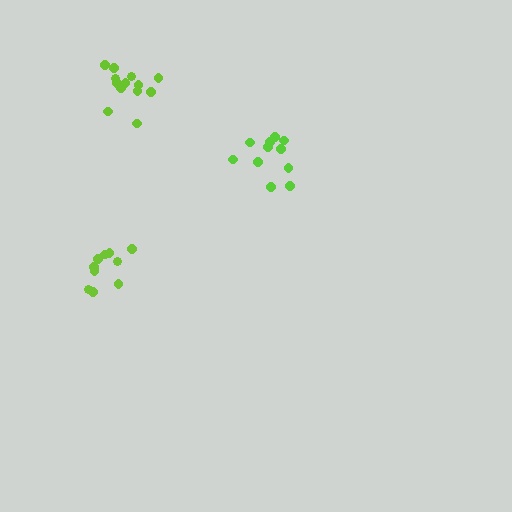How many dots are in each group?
Group 1: 11 dots, Group 2: 10 dots, Group 3: 13 dots (34 total).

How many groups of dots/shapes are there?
There are 3 groups.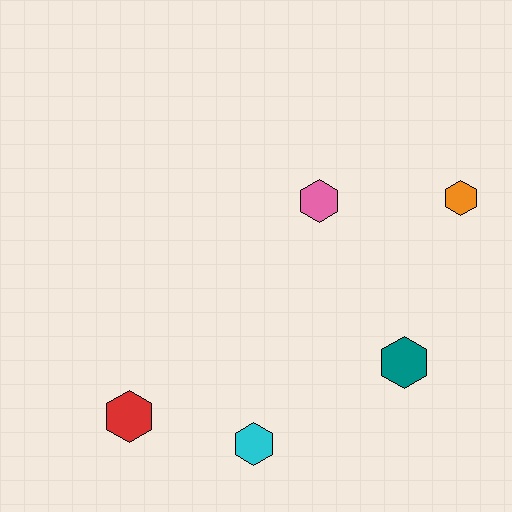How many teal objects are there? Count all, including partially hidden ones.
There is 1 teal object.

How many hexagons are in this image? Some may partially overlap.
There are 5 hexagons.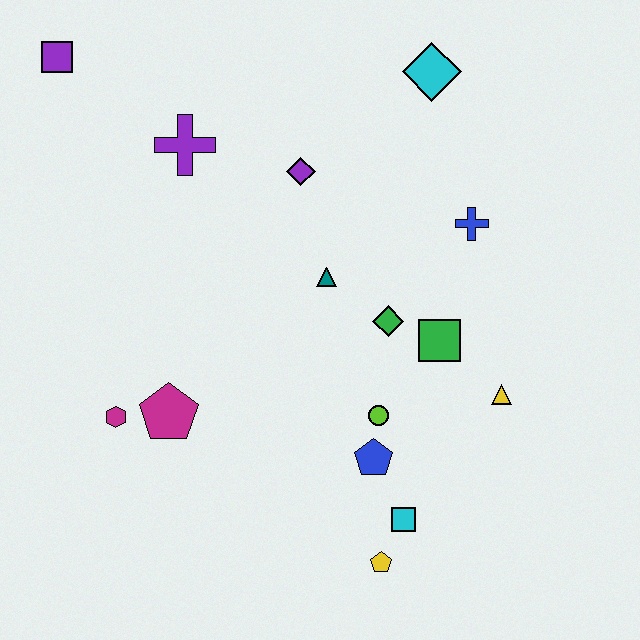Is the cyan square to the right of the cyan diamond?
No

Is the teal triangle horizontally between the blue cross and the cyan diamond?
No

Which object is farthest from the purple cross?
The yellow pentagon is farthest from the purple cross.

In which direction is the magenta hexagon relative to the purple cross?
The magenta hexagon is below the purple cross.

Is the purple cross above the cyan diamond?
No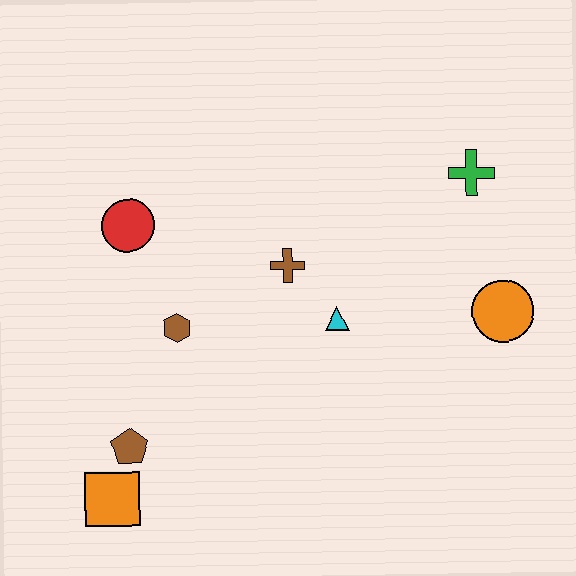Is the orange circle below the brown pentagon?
No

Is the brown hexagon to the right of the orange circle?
No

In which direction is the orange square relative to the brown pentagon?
The orange square is below the brown pentagon.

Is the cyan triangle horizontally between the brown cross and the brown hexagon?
No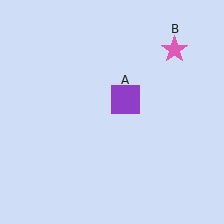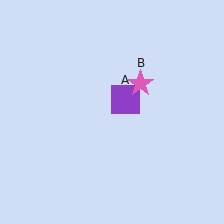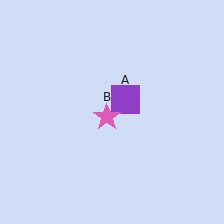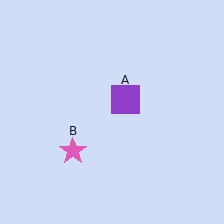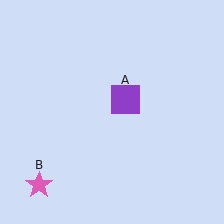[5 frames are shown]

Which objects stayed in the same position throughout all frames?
Purple square (object A) remained stationary.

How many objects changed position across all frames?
1 object changed position: pink star (object B).